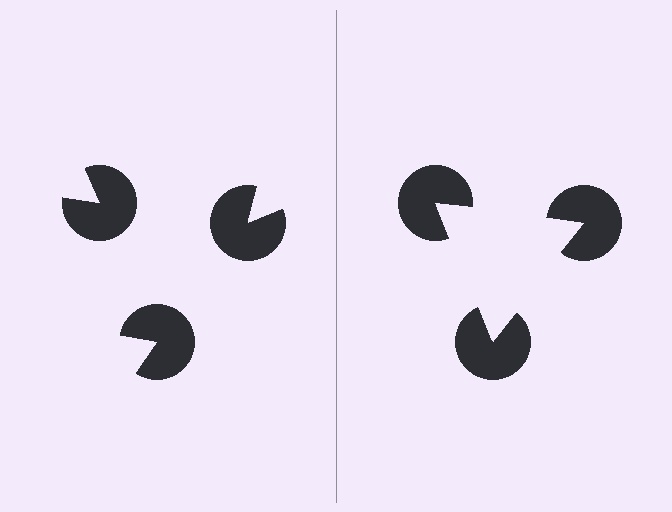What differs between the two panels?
The pac-man discs are positioned identically on both sides; only the wedge orientations differ. On the right they align to a triangle; on the left they are misaligned.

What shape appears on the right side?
An illusory triangle.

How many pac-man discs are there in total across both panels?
6 — 3 on each side.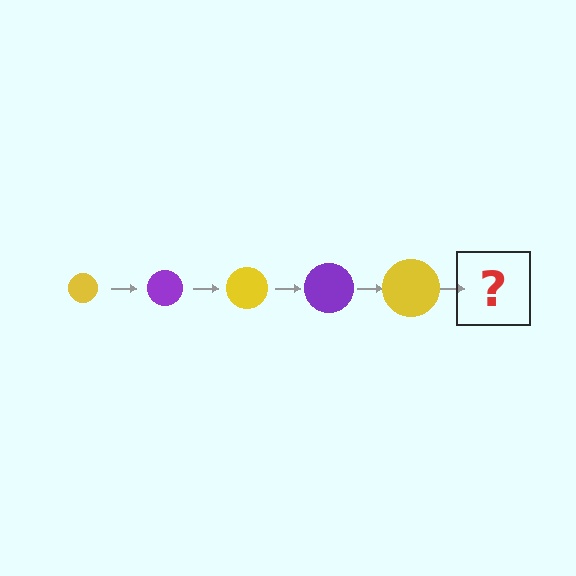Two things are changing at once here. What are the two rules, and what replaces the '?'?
The two rules are that the circle grows larger each step and the color cycles through yellow and purple. The '?' should be a purple circle, larger than the previous one.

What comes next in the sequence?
The next element should be a purple circle, larger than the previous one.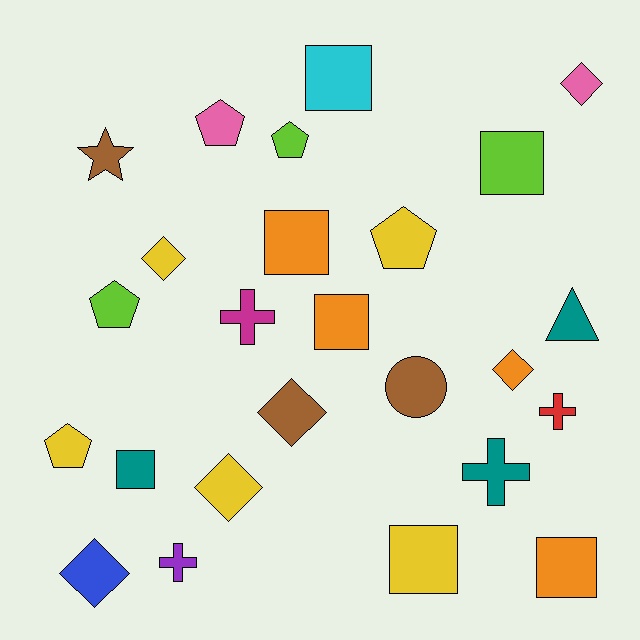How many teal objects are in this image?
There are 3 teal objects.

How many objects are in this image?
There are 25 objects.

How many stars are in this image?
There is 1 star.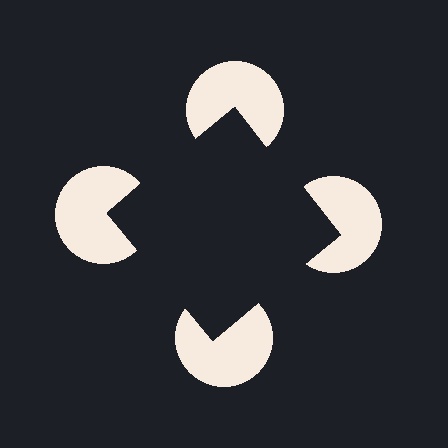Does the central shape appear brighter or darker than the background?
It typically appears slightly darker than the background, even though no actual brightness change is drawn.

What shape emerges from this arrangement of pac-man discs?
An illusory square — its edges are inferred from the aligned wedge cuts in the pac-man discs, not physically drawn.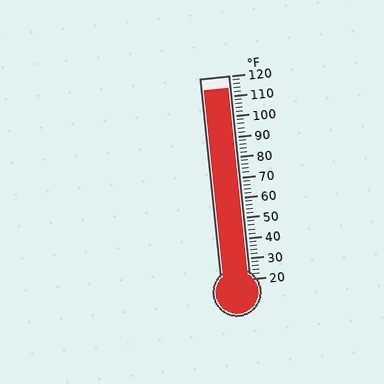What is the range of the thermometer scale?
The thermometer scale ranges from 20°F to 120°F.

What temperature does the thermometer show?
The thermometer shows approximately 114°F.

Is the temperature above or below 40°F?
The temperature is above 40°F.